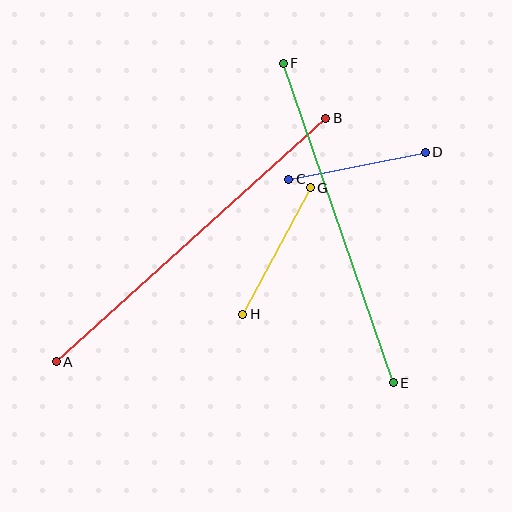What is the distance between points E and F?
The distance is approximately 338 pixels.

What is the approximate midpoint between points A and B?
The midpoint is at approximately (191, 240) pixels.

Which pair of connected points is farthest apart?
Points A and B are farthest apart.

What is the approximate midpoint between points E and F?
The midpoint is at approximately (338, 223) pixels.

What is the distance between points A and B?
The distance is approximately 363 pixels.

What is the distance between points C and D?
The distance is approximately 139 pixels.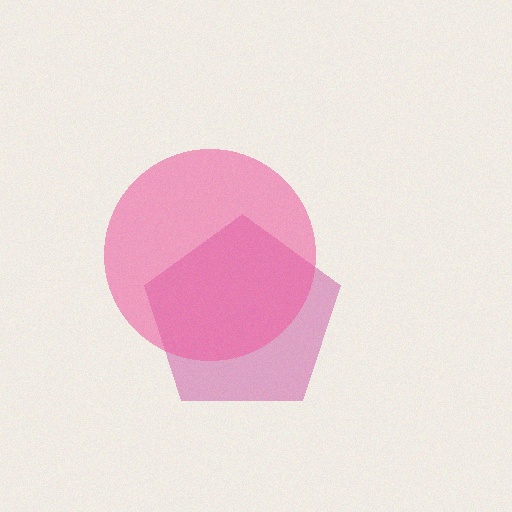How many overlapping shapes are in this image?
There are 2 overlapping shapes in the image.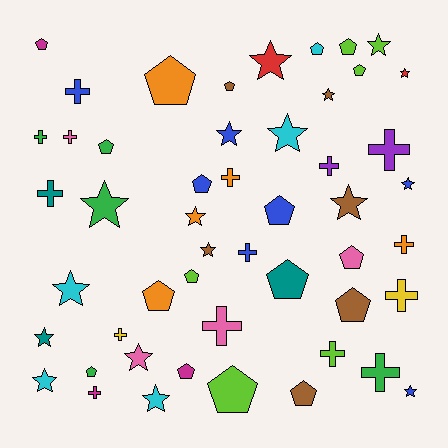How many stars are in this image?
There are 17 stars.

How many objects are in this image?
There are 50 objects.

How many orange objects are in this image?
There are 5 orange objects.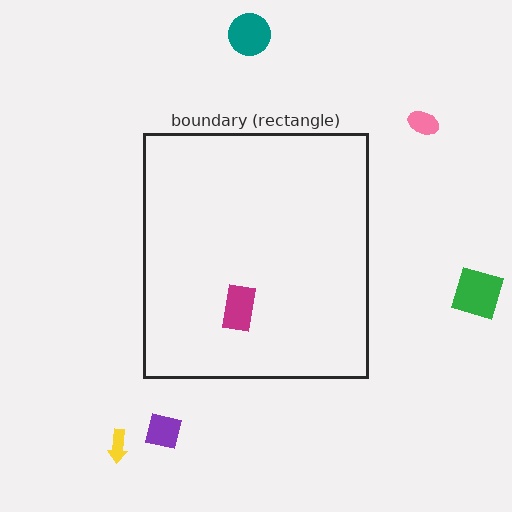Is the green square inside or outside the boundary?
Outside.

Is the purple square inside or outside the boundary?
Outside.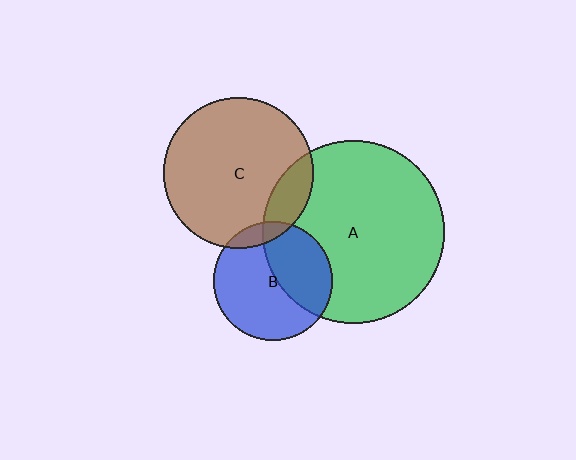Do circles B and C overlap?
Yes.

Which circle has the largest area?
Circle A (green).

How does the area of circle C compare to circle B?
Approximately 1.6 times.